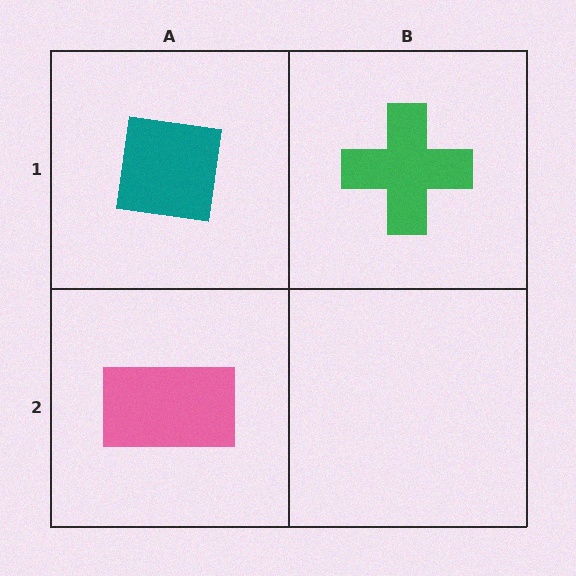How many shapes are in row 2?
1 shape.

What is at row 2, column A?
A pink rectangle.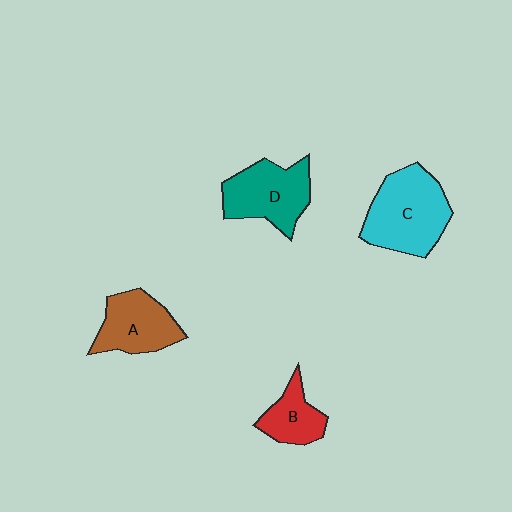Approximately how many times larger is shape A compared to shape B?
Approximately 1.4 times.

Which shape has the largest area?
Shape C (cyan).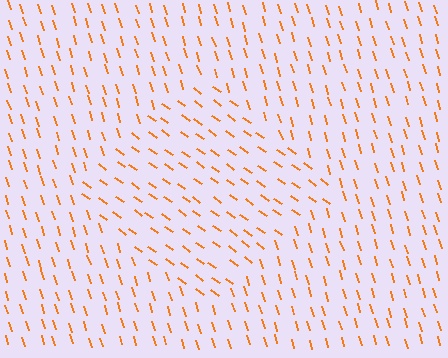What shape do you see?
I see a diamond.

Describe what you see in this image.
The image is filled with small orange line segments. A diamond region in the image has lines oriented differently from the surrounding lines, creating a visible texture boundary.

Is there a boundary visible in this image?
Yes, there is a texture boundary formed by a change in line orientation.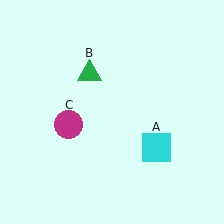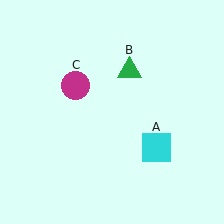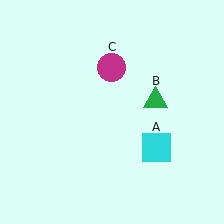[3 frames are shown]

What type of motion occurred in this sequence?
The green triangle (object B), magenta circle (object C) rotated clockwise around the center of the scene.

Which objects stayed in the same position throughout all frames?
Cyan square (object A) remained stationary.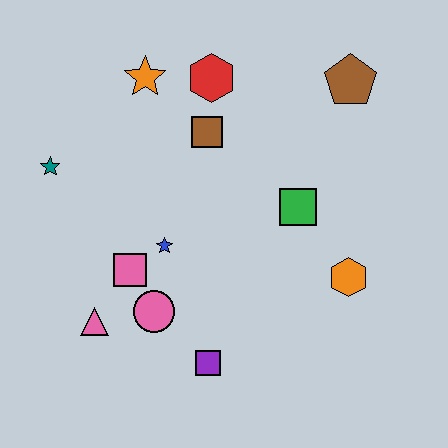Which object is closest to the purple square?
The pink circle is closest to the purple square.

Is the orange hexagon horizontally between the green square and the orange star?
No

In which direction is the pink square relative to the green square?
The pink square is to the left of the green square.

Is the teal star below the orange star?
Yes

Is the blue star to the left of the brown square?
Yes